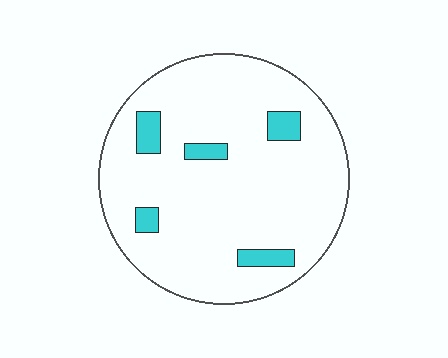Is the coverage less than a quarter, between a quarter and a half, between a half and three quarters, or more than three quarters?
Less than a quarter.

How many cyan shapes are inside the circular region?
5.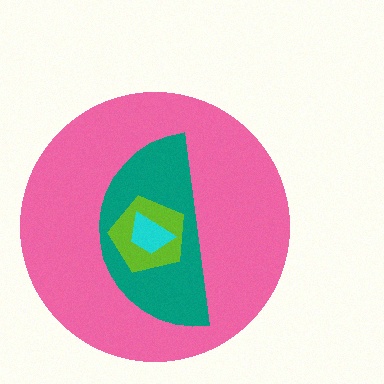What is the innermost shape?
The cyan trapezoid.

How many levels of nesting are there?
4.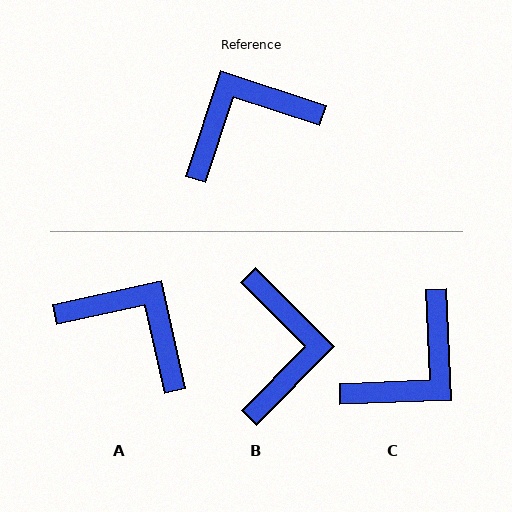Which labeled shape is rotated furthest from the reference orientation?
C, about 160 degrees away.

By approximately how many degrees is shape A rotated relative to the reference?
Approximately 59 degrees clockwise.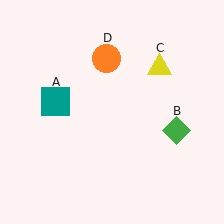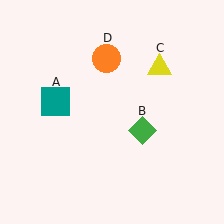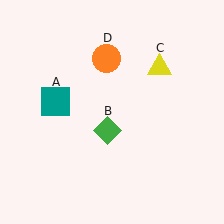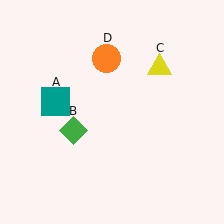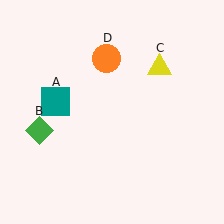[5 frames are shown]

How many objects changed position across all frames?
1 object changed position: green diamond (object B).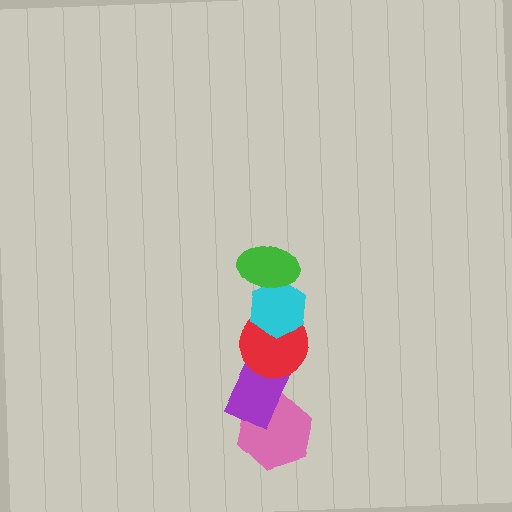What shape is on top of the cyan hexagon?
The green ellipse is on top of the cyan hexagon.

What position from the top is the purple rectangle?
The purple rectangle is 4th from the top.